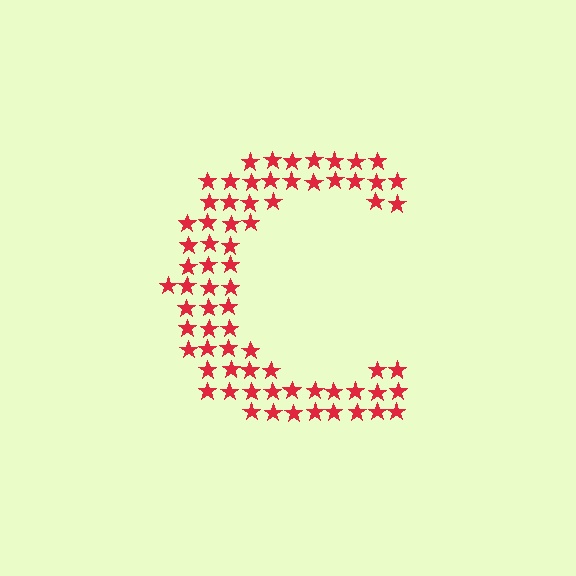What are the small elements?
The small elements are stars.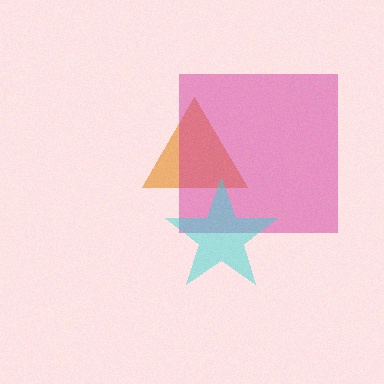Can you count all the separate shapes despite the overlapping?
Yes, there are 3 separate shapes.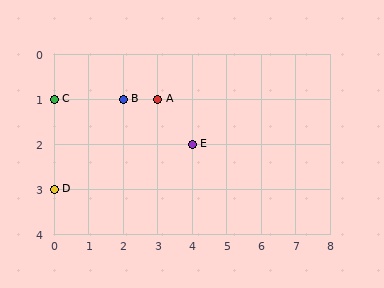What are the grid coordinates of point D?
Point D is at grid coordinates (0, 3).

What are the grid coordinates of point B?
Point B is at grid coordinates (2, 1).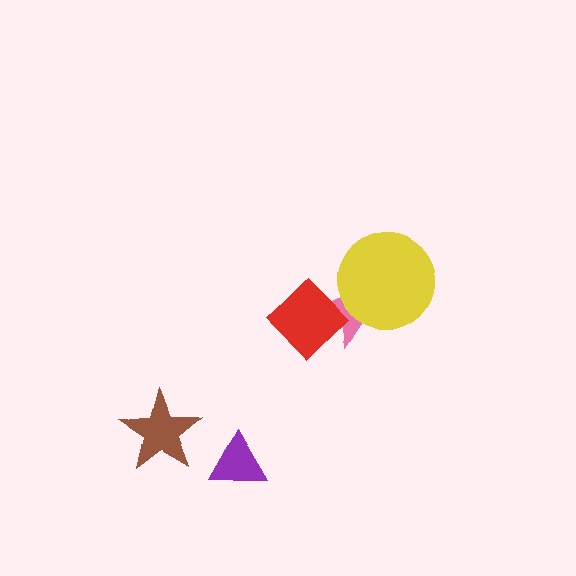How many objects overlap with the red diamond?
1 object overlaps with the red diamond.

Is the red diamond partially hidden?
No, no other shape covers it.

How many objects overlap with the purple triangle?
0 objects overlap with the purple triangle.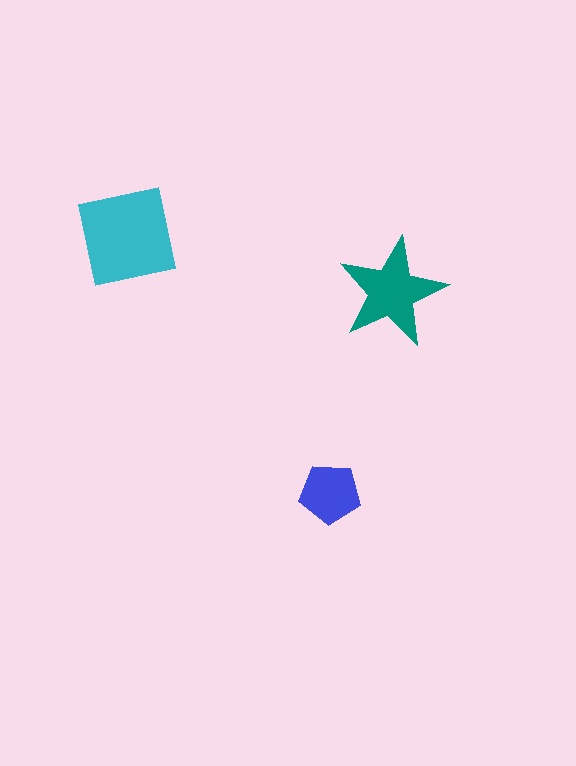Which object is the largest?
The cyan square.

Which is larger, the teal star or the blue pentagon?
The teal star.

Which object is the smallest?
The blue pentagon.